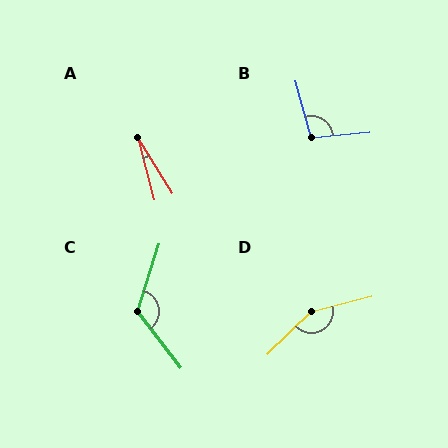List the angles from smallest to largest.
A (17°), B (100°), C (125°), D (150°).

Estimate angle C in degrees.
Approximately 125 degrees.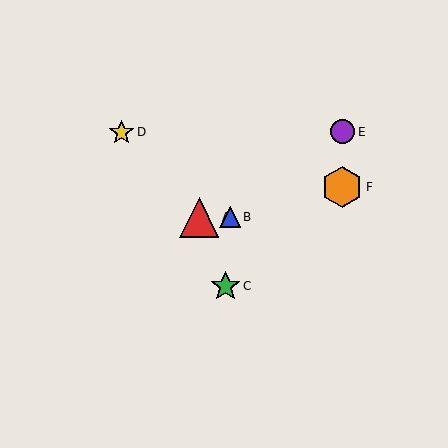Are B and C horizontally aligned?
No, B is at y≈217 and C is at y≈286.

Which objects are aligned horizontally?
Objects A, B are aligned horizontally.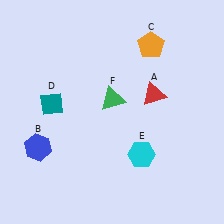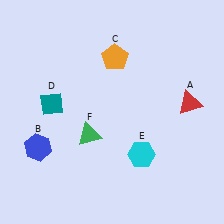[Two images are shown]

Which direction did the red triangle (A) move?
The red triangle (A) moved right.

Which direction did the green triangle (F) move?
The green triangle (F) moved down.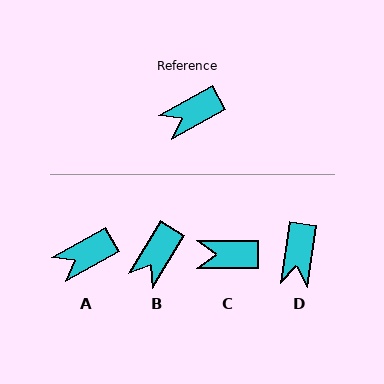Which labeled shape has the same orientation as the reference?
A.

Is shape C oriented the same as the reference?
No, it is off by about 29 degrees.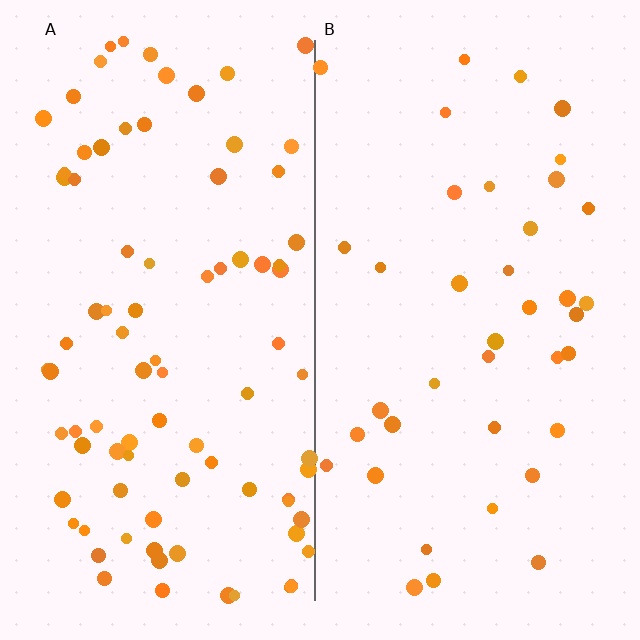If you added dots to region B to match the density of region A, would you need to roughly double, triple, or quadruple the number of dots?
Approximately double.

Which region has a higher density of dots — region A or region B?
A (the left).